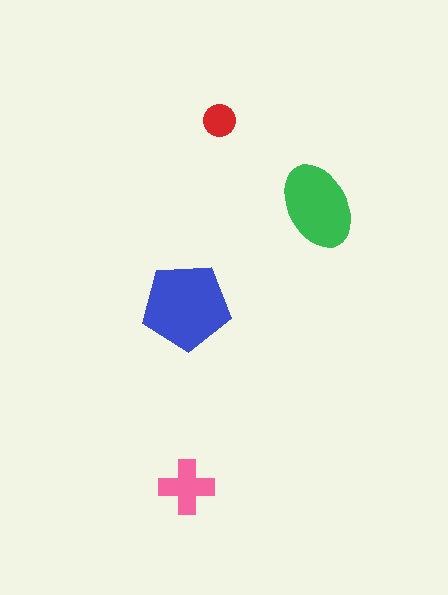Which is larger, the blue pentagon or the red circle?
The blue pentagon.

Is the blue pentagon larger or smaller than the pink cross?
Larger.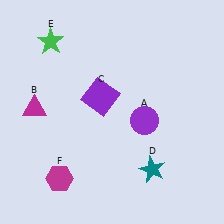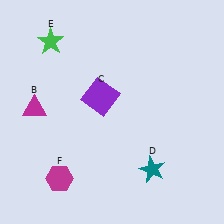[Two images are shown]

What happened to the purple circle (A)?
The purple circle (A) was removed in Image 2. It was in the bottom-right area of Image 1.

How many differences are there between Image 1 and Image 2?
There is 1 difference between the two images.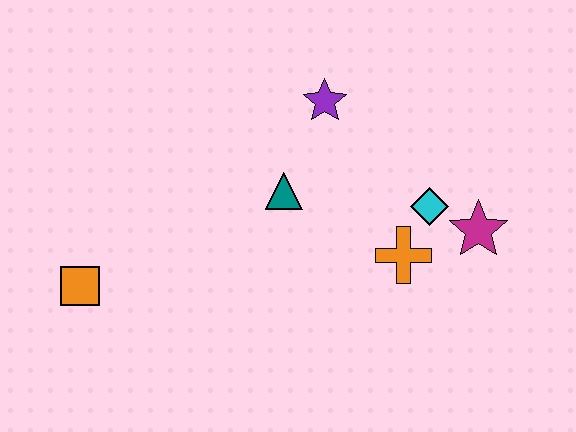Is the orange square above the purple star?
No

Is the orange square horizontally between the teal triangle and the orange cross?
No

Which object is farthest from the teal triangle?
The orange square is farthest from the teal triangle.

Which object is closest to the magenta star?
The cyan diamond is closest to the magenta star.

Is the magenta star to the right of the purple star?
Yes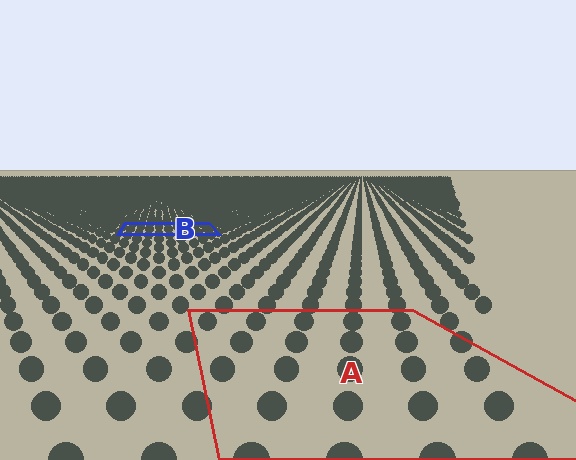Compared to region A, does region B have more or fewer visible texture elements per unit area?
Region B has more texture elements per unit area — they are packed more densely because it is farther away.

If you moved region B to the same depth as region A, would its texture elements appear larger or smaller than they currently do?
They would appear larger. At a closer depth, the same texture elements are projected at a bigger on-screen size.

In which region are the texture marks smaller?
The texture marks are smaller in region B, because it is farther away.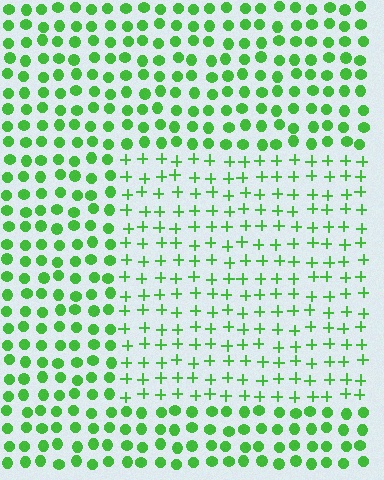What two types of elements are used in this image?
The image uses plus signs inside the rectangle region and circles outside it.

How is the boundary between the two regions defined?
The boundary is defined by a change in element shape: plus signs inside vs. circles outside. All elements share the same color and spacing.